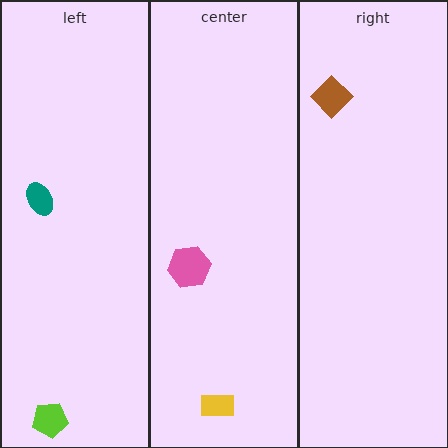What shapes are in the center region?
The yellow rectangle, the pink hexagon.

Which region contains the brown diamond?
The right region.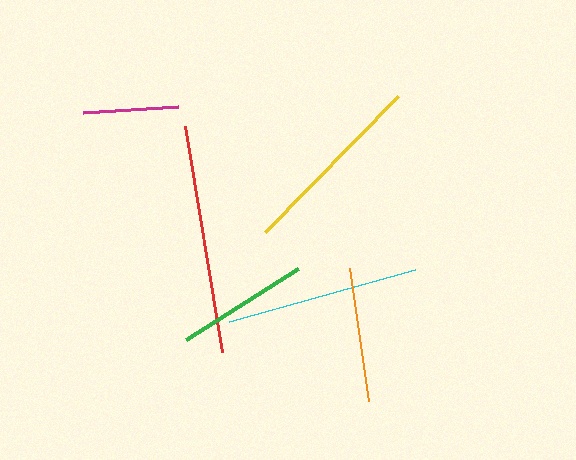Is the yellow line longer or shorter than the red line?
The red line is longer than the yellow line.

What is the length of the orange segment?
The orange segment is approximately 134 pixels long.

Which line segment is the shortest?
The magenta line is the shortest at approximately 95 pixels.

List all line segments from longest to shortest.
From longest to shortest: red, cyan, yellow, orange, green, magenta.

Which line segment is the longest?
The red line is the longest at approximately 229 pixels.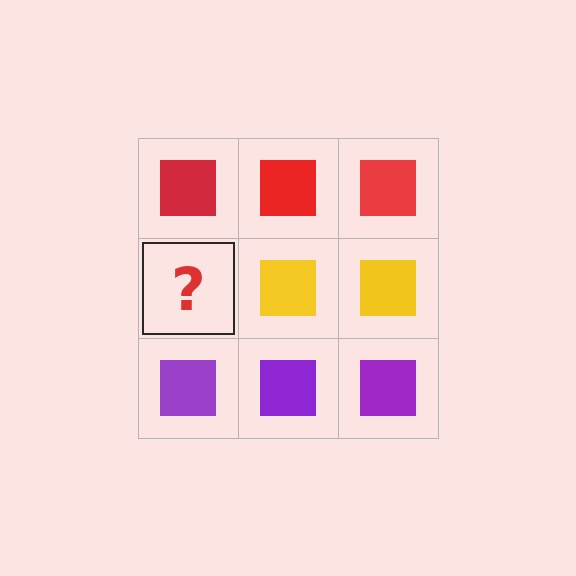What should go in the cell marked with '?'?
The missing cell should contain a yellow square.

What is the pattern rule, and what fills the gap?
The rule is that each row has a consistent color. The gap should be filled with a yellow square.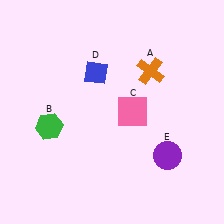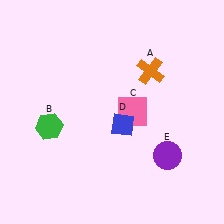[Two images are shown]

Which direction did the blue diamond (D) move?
The blue diamond (D) moved down.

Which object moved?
The blue diamond (D) moved down.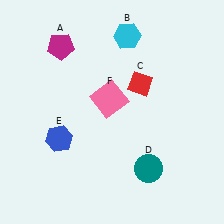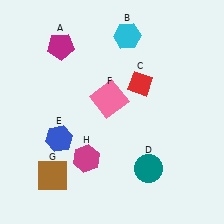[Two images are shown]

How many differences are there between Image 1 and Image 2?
There are 2 differences between the two images.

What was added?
A brown square (G), a magenta hexagon (H) were added in Image 2.